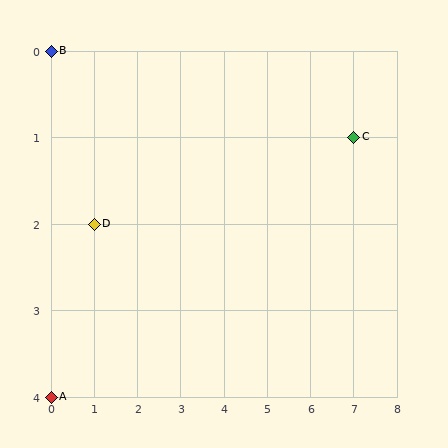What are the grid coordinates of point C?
Point C is at grid coordinates (7, 1).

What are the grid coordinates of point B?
Point B is at grid coordinates (0, 0).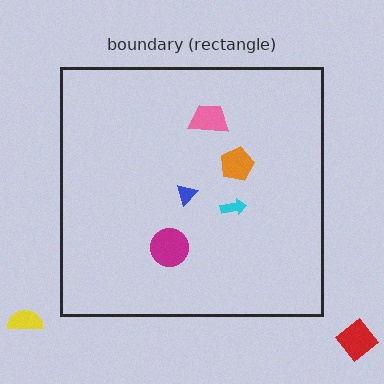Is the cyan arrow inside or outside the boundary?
Inside.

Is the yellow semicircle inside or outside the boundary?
Outside.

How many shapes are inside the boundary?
5 inside, 2 outside.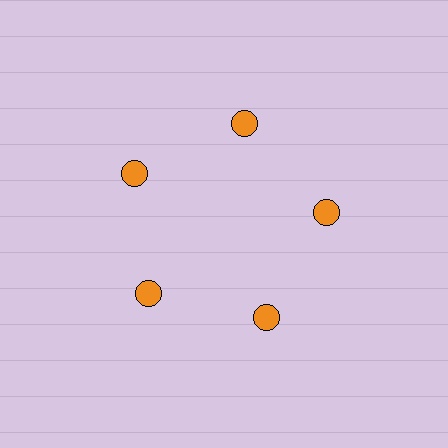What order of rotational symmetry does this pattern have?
This pattern has 5-fold rotational symmetry.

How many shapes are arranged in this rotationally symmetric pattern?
There are 5 shapes, arranged in 5 groups of 1.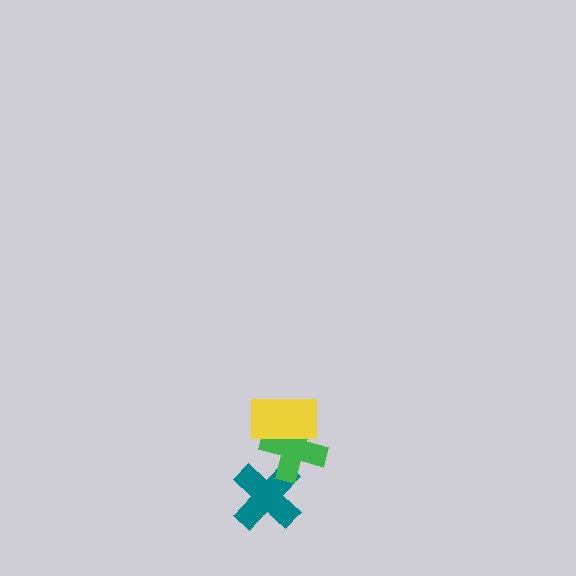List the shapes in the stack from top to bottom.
From top to bottom: the yellow rectangle, the green cross, the teal cross.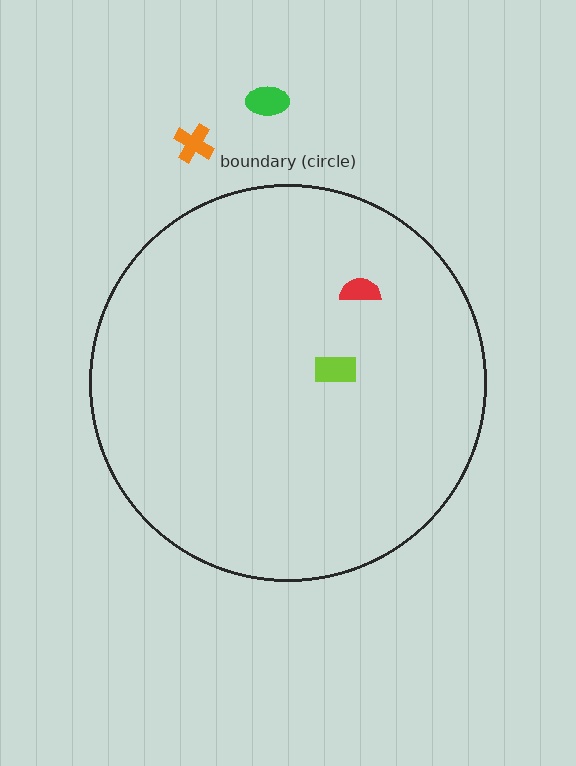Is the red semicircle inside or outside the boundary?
Inside.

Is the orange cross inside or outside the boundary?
Outside.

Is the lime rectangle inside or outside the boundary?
Inside.